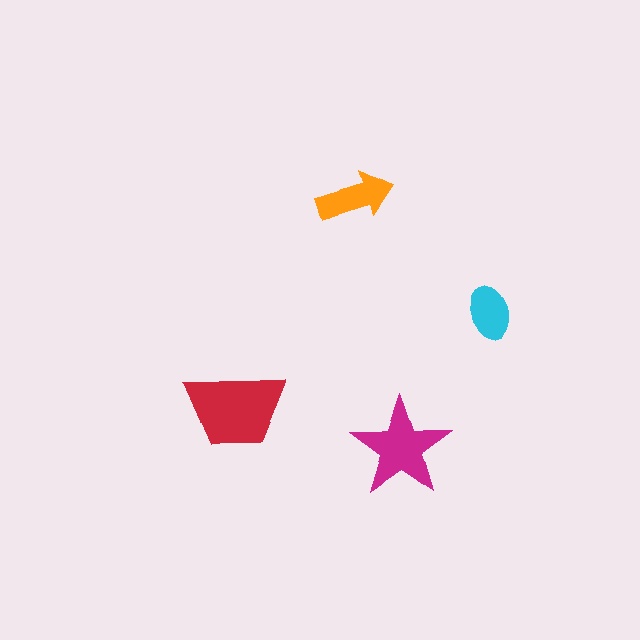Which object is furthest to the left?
The red trapezoid is leftmost.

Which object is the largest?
The red trapezoid.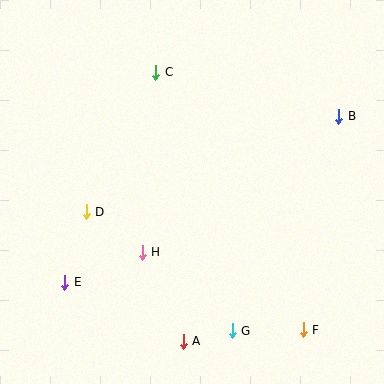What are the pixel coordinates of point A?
Point A is at (183, 341).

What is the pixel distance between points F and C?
The distance between F and C is 297 pixels.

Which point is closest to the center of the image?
Point H at (142, 252) is closest to the center.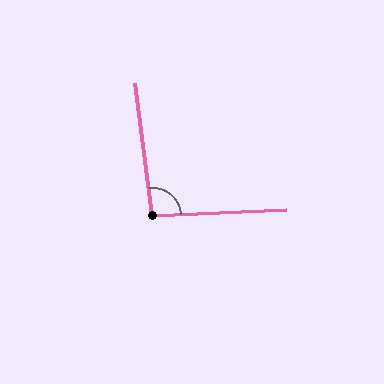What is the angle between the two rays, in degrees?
Approximately 95 degrees.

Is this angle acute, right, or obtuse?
It is approximately a right angle.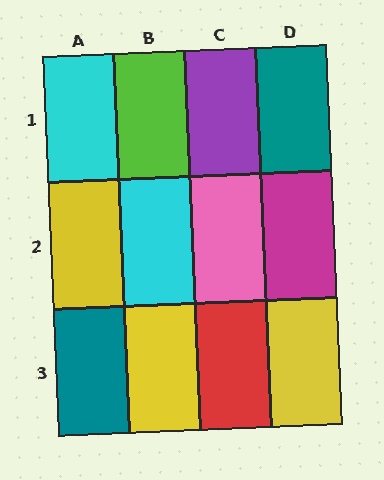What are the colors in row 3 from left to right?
Teal, yellow, red, yellow.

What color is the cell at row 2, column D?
Magenta.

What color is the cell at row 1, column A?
Cyan.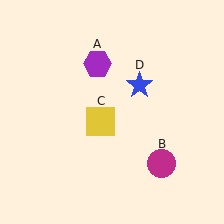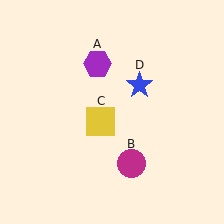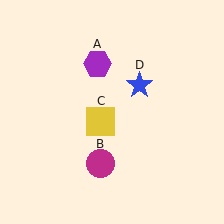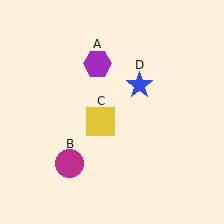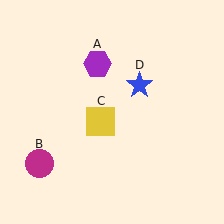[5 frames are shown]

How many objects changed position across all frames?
1 object changed position: magenta circle (object B).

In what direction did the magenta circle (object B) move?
The magenta circle (object B) moved left.